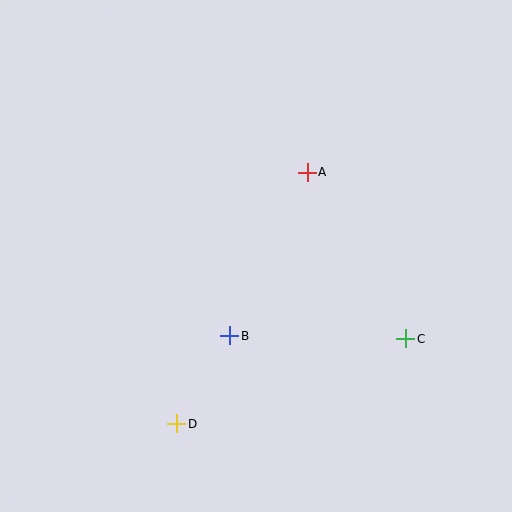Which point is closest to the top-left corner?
Point A is closest to the top-left corner.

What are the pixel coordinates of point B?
Point B is at (230, 336).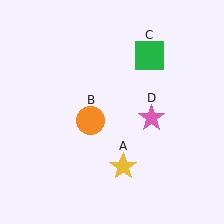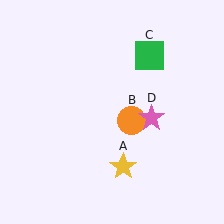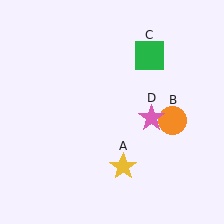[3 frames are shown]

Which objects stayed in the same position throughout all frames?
Yellow star (object A) and green square (object C) and pink star (object D) remained stationary.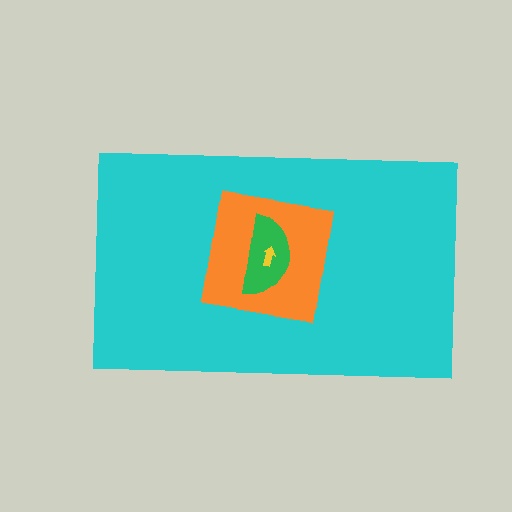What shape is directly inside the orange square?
The green semicircle.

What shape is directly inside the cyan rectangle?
The orange square.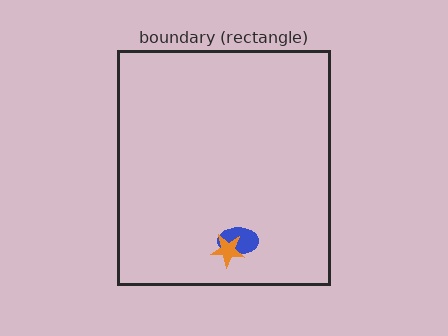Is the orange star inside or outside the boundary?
Inside.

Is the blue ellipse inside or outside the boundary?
Inside.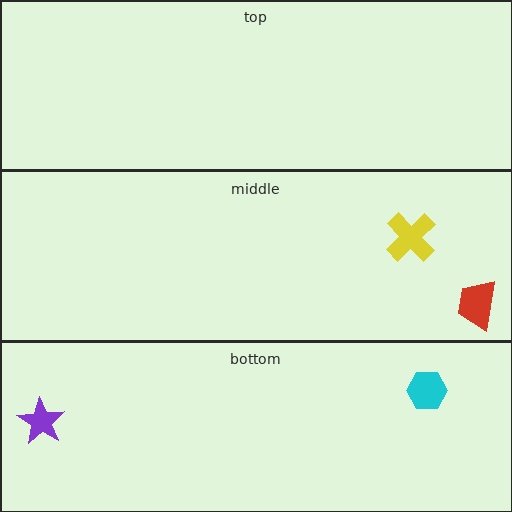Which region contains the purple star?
The bottom region.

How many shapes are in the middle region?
2.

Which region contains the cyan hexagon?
The bottom region.